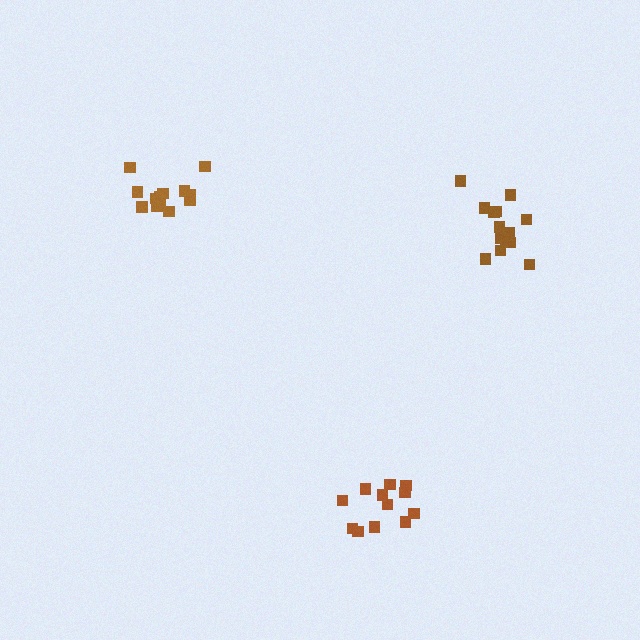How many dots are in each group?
Group 1: 12 dots, Group 2: 13 dots, Group 3: 14 dots (39 total).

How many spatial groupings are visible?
There are 3 spatial groupings.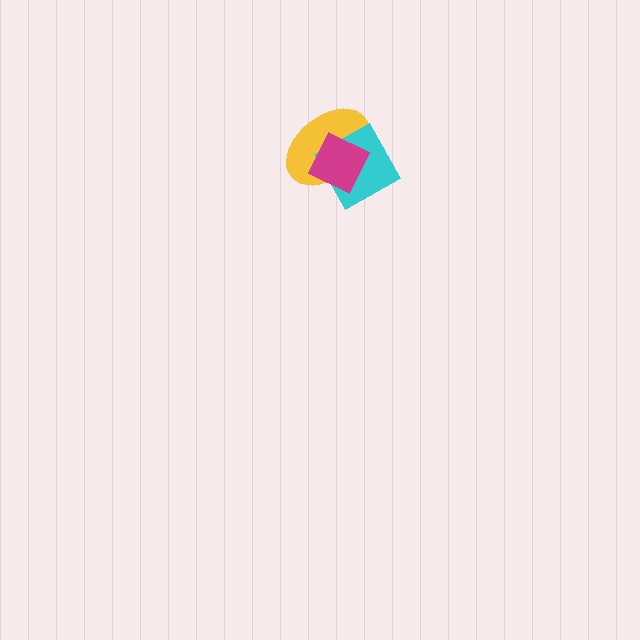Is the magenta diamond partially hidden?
No, no other shape covers it.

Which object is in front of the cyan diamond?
The magenta diamond is in front of the cyan diamond.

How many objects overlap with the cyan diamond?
2 objects overlap with the cyan diamond.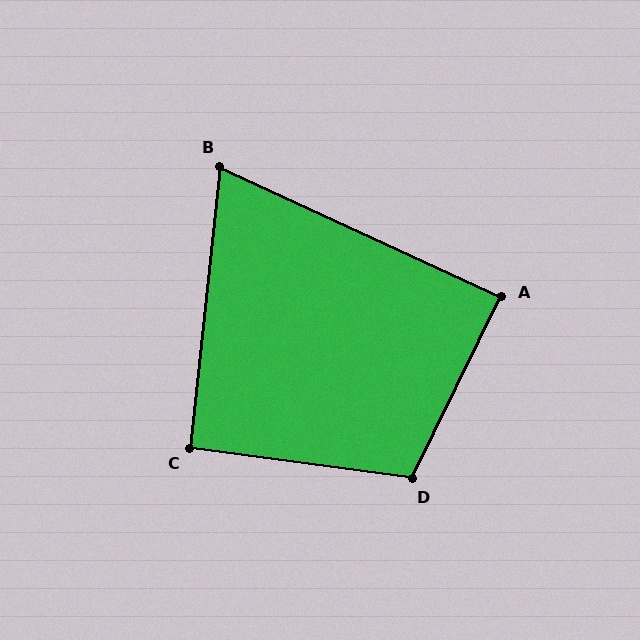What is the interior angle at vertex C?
Approximately 92 degrees (approximately right).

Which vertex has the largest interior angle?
D, at approximately 109 degrees.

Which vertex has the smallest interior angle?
B, at approximately 71 degrees.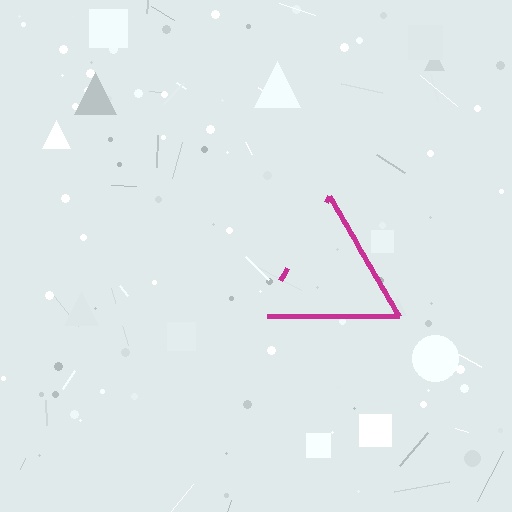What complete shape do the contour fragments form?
The contour fragments form a triangle.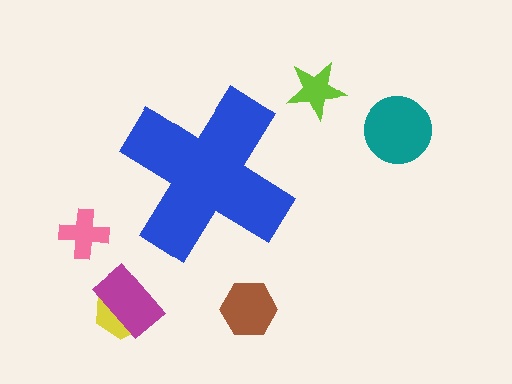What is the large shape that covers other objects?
A blue cross.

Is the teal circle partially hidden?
No, the teal circle is fully visible.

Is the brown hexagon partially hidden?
No, the brown hexagon is fully visible.